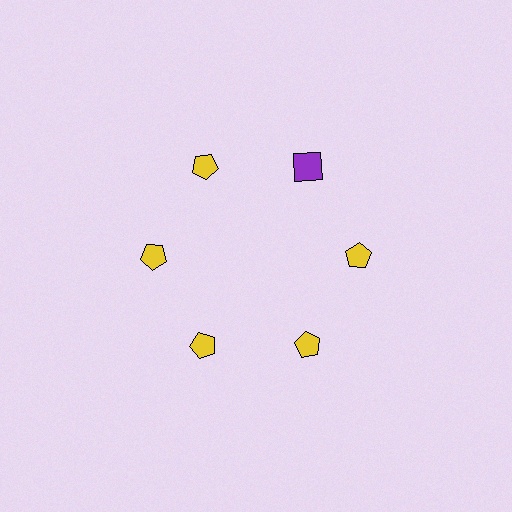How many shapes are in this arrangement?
There are 6 shapes arranged in a ring pattern.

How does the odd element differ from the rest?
It differs in both color (purple instead of yellow) and shape (square instead of pentagon).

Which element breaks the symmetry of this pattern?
The purple square at roughly the 1 o'clock position breaks the symmetry. All other shapes are yellow pentagons.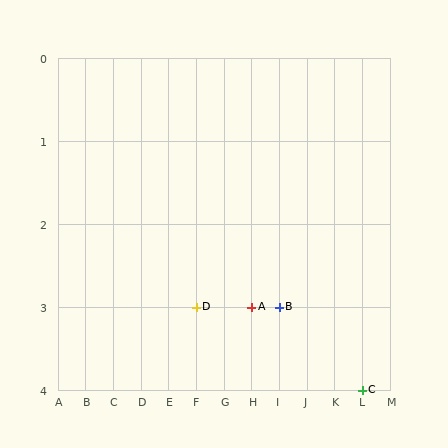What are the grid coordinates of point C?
Point C is at grid coordinates (L, 4).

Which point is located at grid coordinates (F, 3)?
Point D is at (F, 3).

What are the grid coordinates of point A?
Point A is at grid coordinates (H, 3).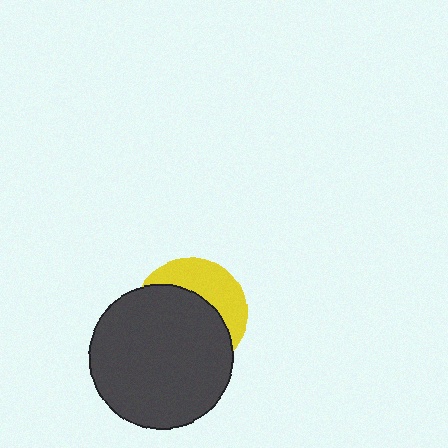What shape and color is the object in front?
The object in front is a dark gray circle.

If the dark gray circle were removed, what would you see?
You would see the complete yellow circle.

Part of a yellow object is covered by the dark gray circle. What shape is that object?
It is a circle.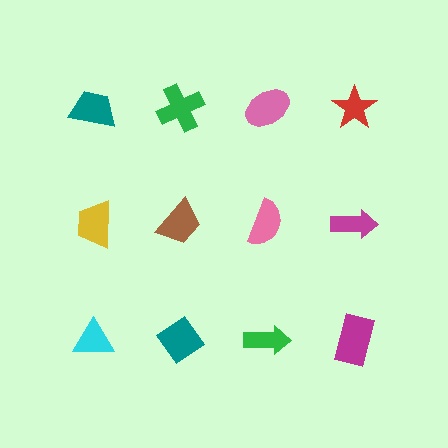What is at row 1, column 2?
A green cross.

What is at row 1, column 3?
A pink ellipse.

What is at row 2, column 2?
A brown trapezoid.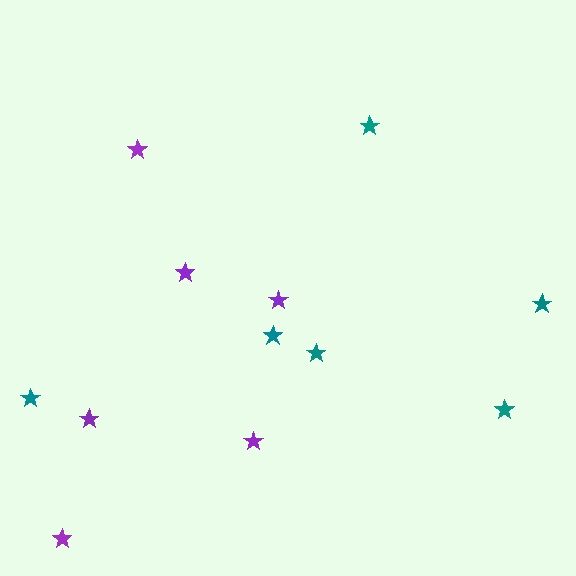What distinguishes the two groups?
There are 2 groups: one group of purple stars (6) and one group of teal stars (6).